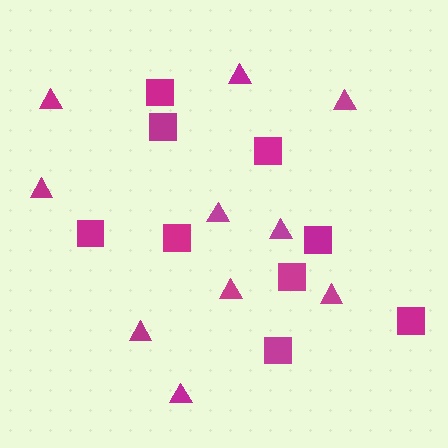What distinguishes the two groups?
There are 2 groups: one group of squares (9) and one group of triangles (10).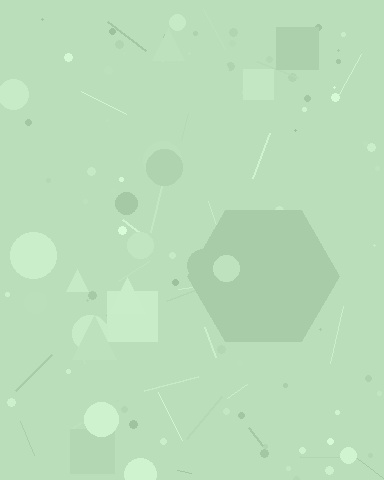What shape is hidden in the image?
A hexagon is hidden in the image.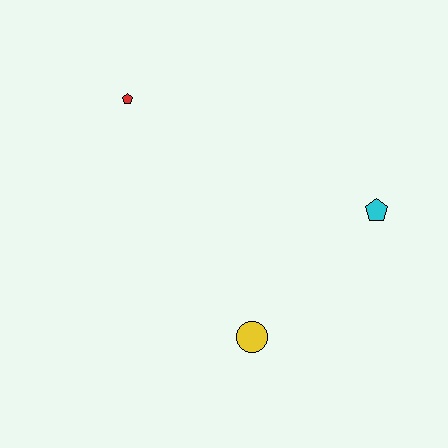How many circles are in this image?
There is 1 circle.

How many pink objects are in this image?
There are no pink objects.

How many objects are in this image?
There are 3 objects.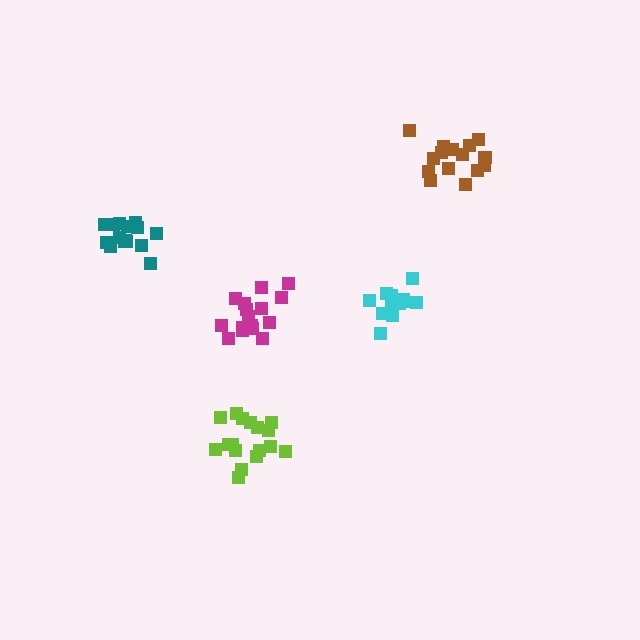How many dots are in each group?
Group 1: 17 dots, Group 2: 16 dots, Group 3: 15 dots, Group 4: 14 dots, Group 5: 13 dots (75 total).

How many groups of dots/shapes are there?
There are 5 groups.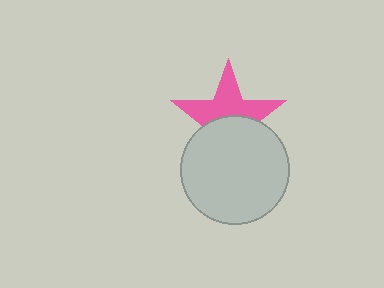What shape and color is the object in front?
The object in front is a light gray circle.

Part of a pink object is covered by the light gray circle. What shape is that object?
It is a star.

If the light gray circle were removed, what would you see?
You would see the complete pink star.